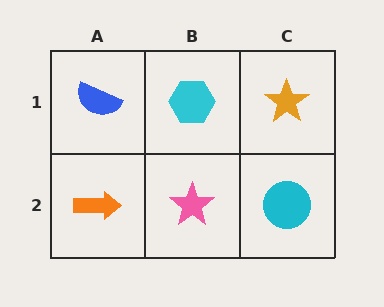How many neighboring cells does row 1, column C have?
2.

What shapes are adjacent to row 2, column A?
A blue semicircle (row 1, column A), a pink star (row 2, column B).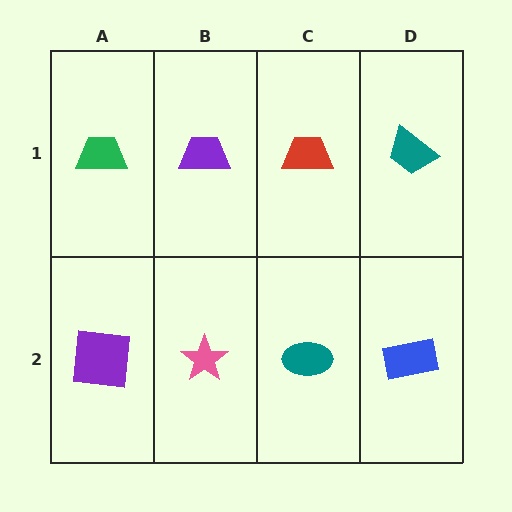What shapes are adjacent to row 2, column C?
A red trapezoid (row 1, column C), a pink star (row 2, column B), a blue rectangle (row 2, column D).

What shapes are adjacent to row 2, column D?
A teal trapezoid (row 1, column D), a teal ellipse (row 2, column C).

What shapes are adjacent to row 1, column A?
A purple square (row 2, column A), a purple trapezoid (row 1, column B).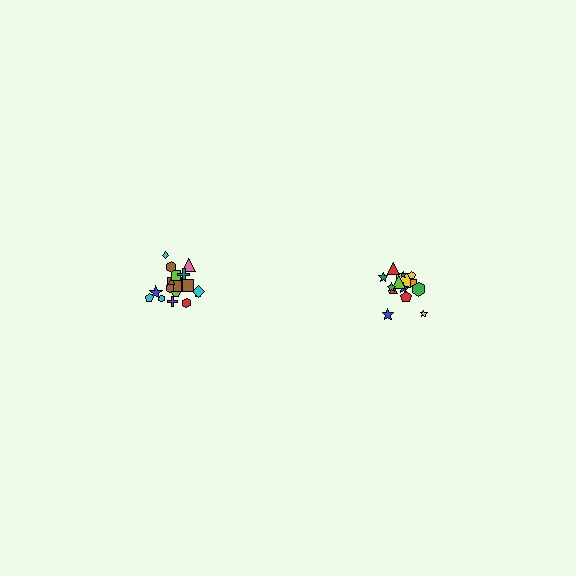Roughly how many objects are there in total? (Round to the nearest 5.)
Roughly 35 objects in total.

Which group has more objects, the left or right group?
The left group.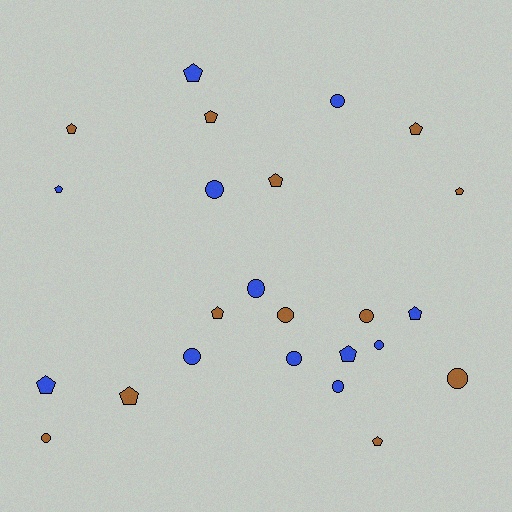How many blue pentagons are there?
There are 5 blue pentagons.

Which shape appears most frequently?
Pentagon, with 13 objects.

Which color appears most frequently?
Blue, with 12 objects.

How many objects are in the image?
There are 24 objects.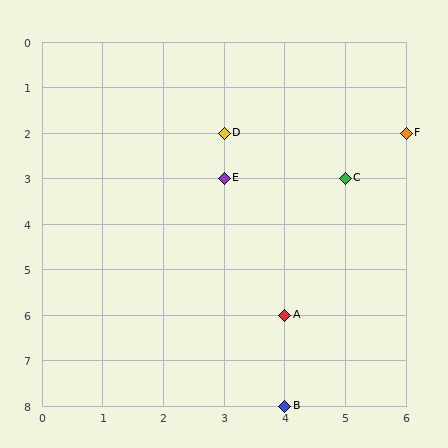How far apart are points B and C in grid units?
Points B and C are 1 column and 5 rows apart (about 5.1 grid units diagonally).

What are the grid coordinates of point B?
Point B is at grid coordinates (4, 8).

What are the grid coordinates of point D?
Point D is at grid coordinates (3, 2).